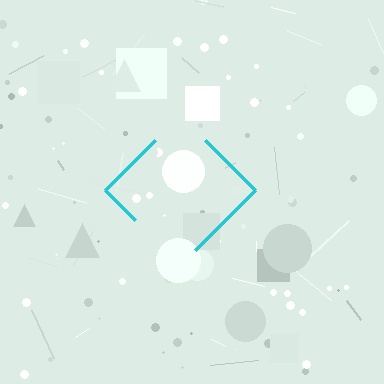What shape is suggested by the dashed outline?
The dashed outline suggests a diamond.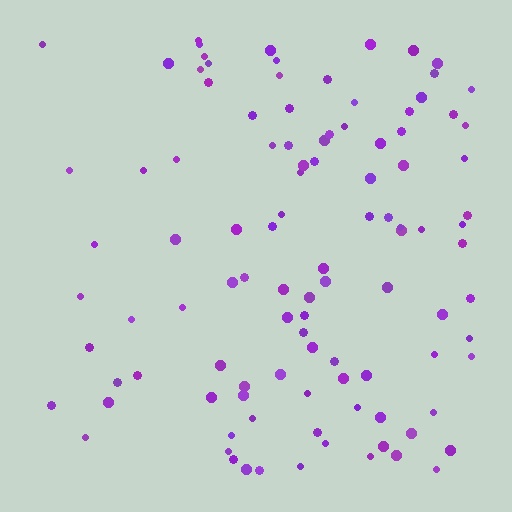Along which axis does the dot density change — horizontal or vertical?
Horizontal.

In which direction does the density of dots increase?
From left to right, with the right side densest.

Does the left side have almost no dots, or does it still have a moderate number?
Still a moderate number, just noticeably fewer than the right.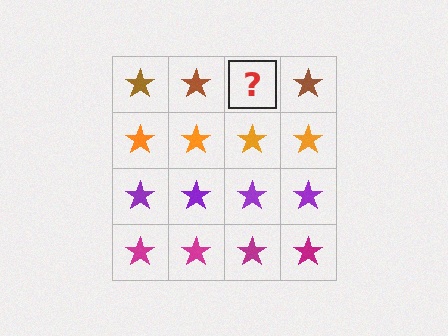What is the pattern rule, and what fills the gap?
The rule is that each row has a consistent color. The gap should be filled with a brown star.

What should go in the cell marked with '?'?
The missing cell should contain a brown star.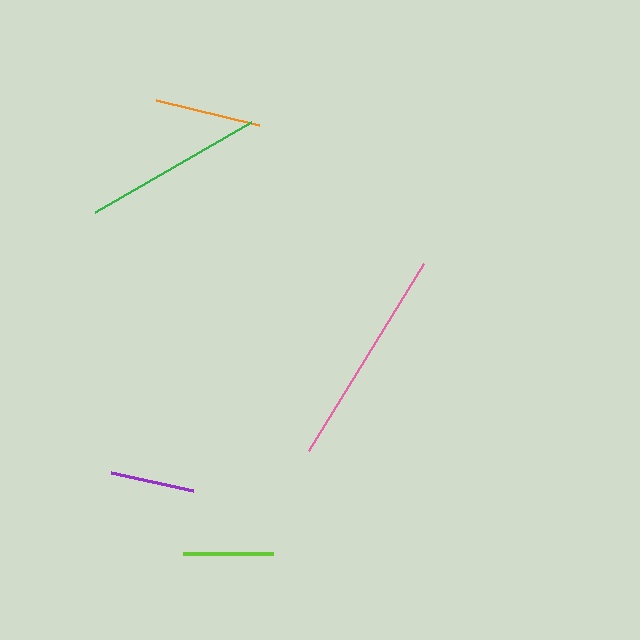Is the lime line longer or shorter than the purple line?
The lime line is longer than the purple line.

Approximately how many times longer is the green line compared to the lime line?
The green line is approximately 2.0 times the length of the lime line.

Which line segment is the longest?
The pink line is the longest at approximately 219 pixels.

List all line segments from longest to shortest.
From longest to shortest: pink, green, orange, lime, purple.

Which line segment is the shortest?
The purple line is the shortest at approximately 84 pixels.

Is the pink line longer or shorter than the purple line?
The pink line is longer than the purple line.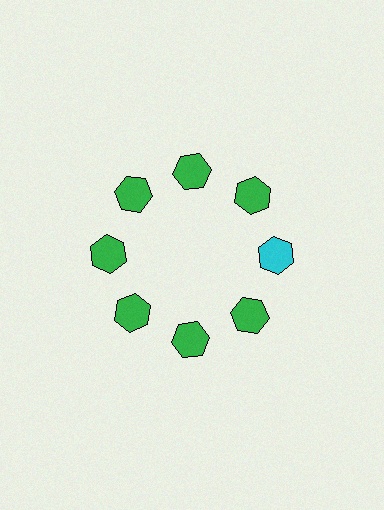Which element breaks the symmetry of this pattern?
The cyan hexagon at roughly the 3 o'clock position breaks the symmetry. All other shapes are green hexagons.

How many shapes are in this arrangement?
There are 8 shapes arranged in a ring pattern.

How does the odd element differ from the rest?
It has a different color: cyan instead of green.